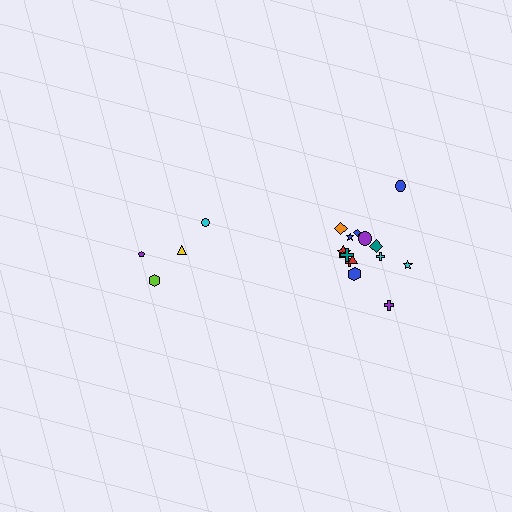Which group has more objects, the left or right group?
The right group.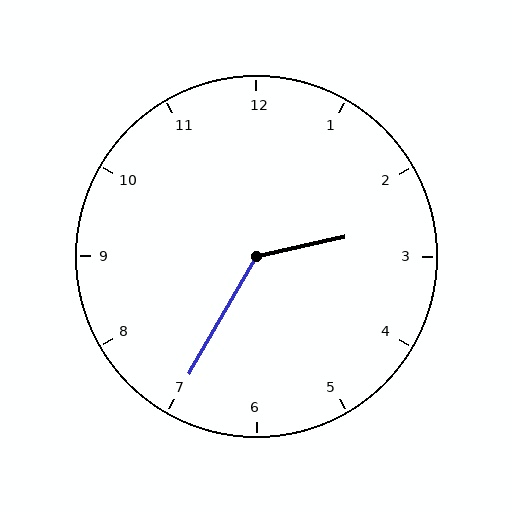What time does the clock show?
2:35.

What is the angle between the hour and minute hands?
Approximately 132 degrees.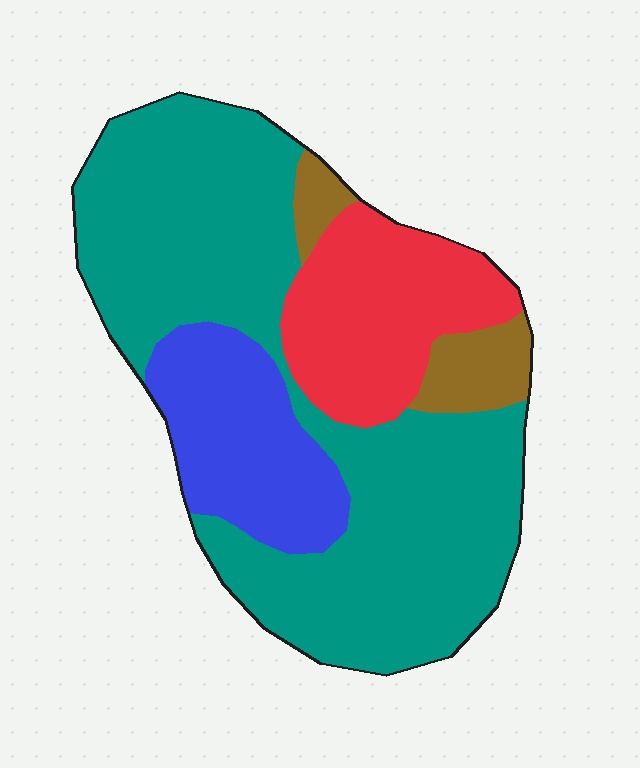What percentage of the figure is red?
Red takes up about one fifth (1/5) of the figure.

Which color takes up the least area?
Brown, at roughly 5%.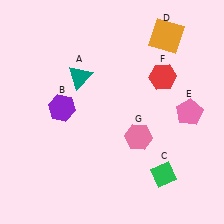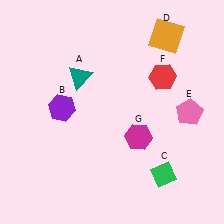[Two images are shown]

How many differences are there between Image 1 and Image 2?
There is 1 difference between the two images.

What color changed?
The hexagon (G) changed from pink in Image 1 to magenta in Image 2.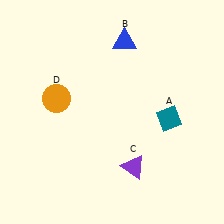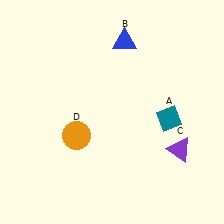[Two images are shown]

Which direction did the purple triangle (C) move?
The purple triangle (C) moved right.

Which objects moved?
The objects that moved are: the purple triangle (C), the orange circle (D).